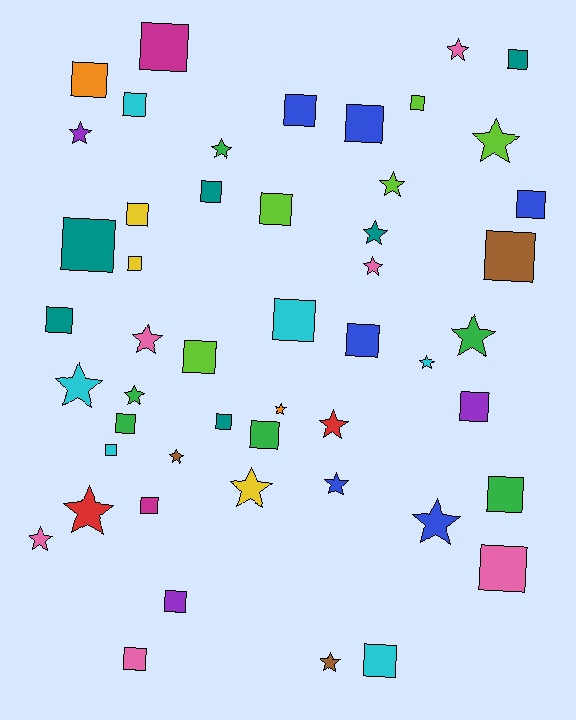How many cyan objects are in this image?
There are 6 cyan objects.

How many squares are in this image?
There are 29 squares.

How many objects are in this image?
There are 50 objects.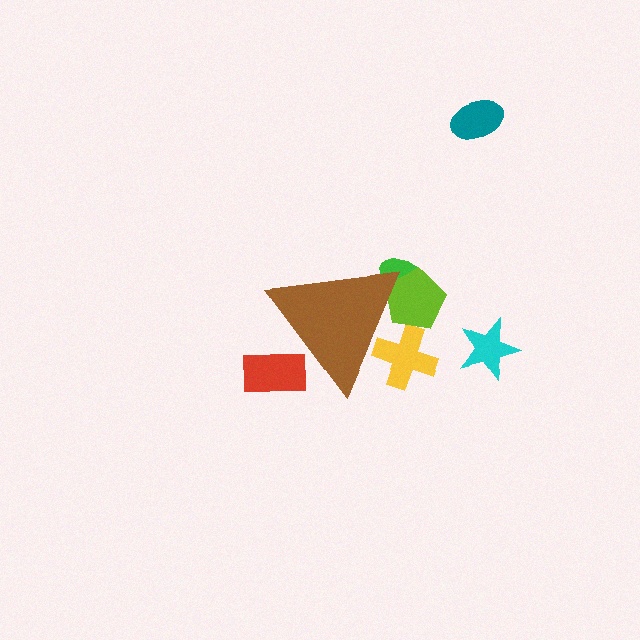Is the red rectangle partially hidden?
Yes, the red rectangle is partially hidden behind the brown triangle.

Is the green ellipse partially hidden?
Yes, the green ellipse is partially hidden behind the brown triangle.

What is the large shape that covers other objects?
A brown triangle.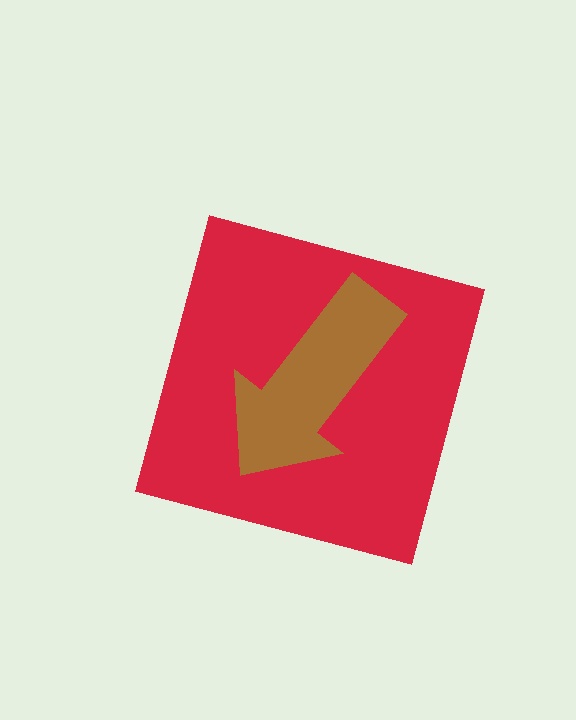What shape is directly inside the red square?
The brown arrow.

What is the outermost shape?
The red square.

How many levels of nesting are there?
2.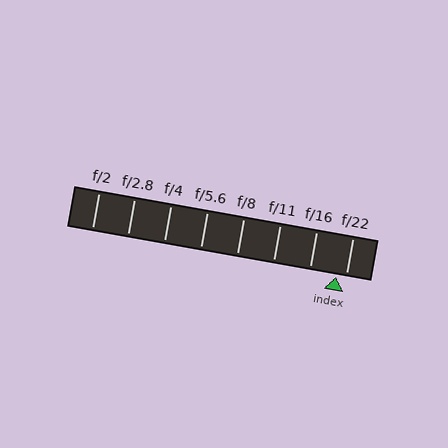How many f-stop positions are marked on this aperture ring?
There are 8 f-stop positions marked.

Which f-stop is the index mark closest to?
The index mark is closest to f/22.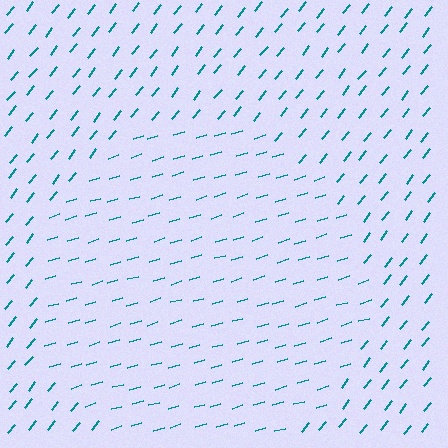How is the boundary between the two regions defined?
The boundary is defined purely by a change in line orientation (approximately 35 degrees difference). All lines are the same color and thickness.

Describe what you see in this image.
The image is filled with small teal line segments. A circle region in the image has lines oriented differently from the surrounding lines, creating a visible texture boundary.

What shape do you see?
I see a circle.